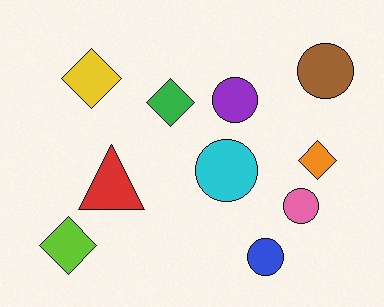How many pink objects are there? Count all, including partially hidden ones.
There is 1 pink object.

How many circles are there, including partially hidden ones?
There are 5 circles.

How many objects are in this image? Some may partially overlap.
There are 10 objects.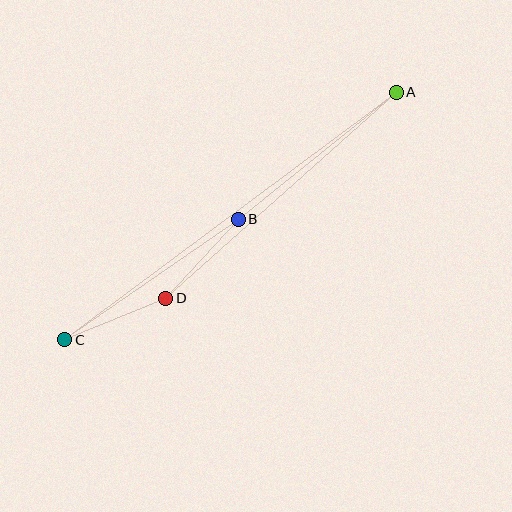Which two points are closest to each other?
Points B and D are closest to each other.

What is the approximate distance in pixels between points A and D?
The distance between A and D is approximately 309 pixels.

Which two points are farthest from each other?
Points A and C are farthest from each other.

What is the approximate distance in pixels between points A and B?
The distance between A and B is approximately 203 pixels.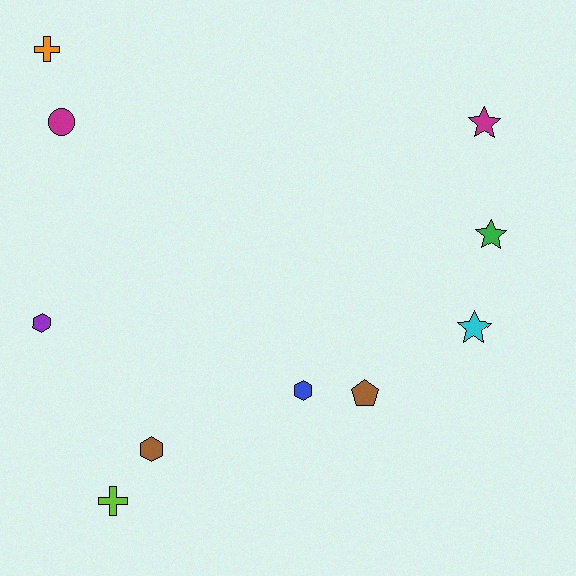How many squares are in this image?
There are no squares.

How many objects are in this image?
There are 10 objects.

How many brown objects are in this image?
There are 2 brown objects.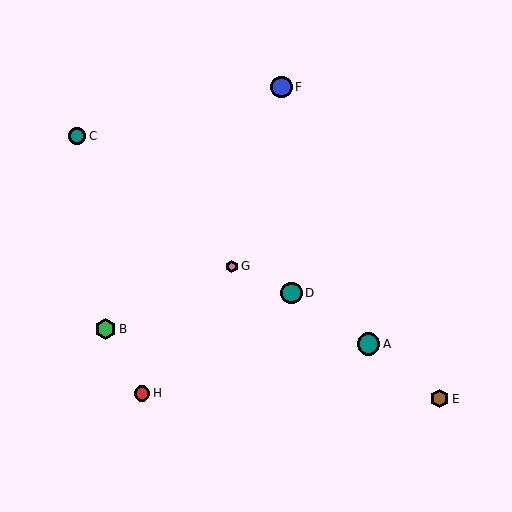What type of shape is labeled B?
Shape B is a green hexagon.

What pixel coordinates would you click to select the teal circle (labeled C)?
Click at (77, 136) to select the teal circle C.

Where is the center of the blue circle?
The center of the blue circle is at (281, 87).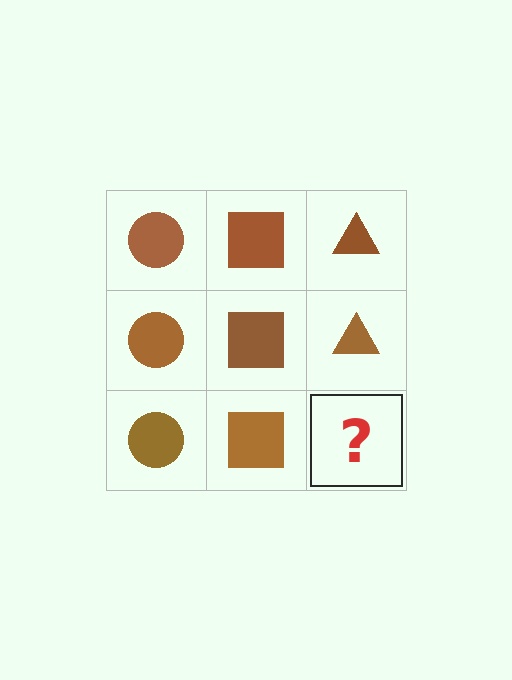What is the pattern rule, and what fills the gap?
The rule is that each column has a consistent shape. The gap should be filled with a brown triangle.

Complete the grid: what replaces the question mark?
The question mark should be replaced with a brown triangle.